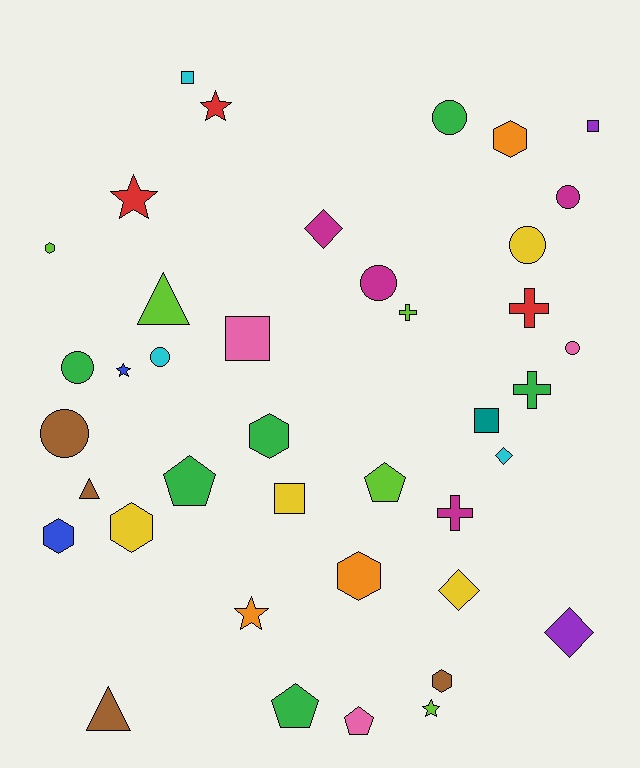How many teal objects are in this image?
There is 1 teal object.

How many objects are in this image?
There are 40 objects.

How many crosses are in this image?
There are 4 crosses.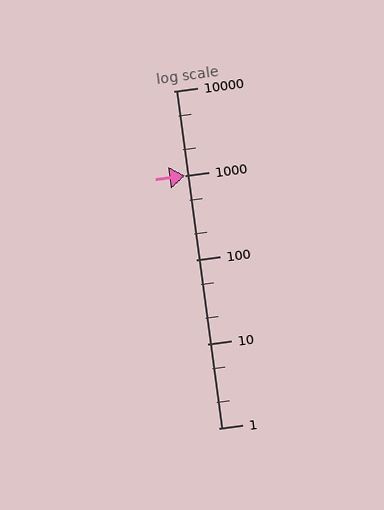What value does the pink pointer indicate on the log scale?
The pointer indicates approximately 1000.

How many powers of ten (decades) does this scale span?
The scale spans 4 decades, from 1 to 10000.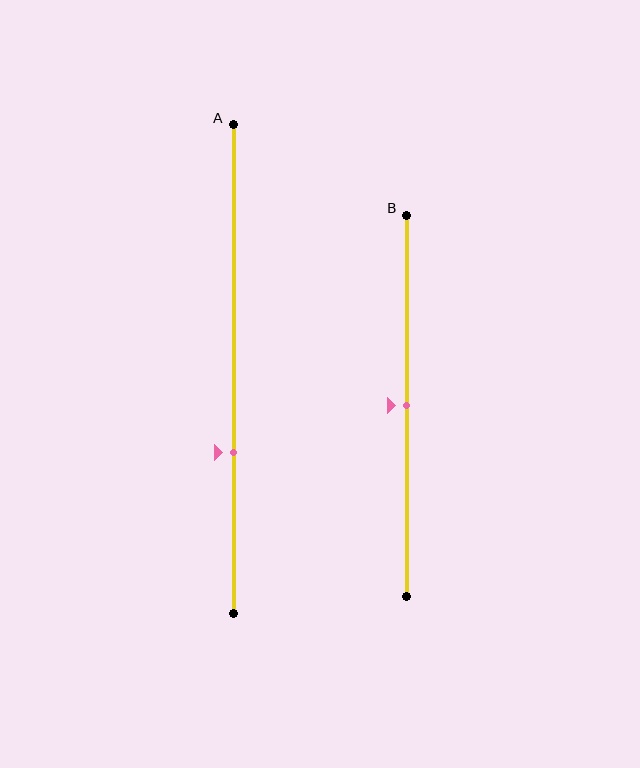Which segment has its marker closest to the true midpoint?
Segment B has its marker closest to the true midpoint.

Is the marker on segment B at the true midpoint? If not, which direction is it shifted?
Yes, the marker on segment B is at the true midpoint.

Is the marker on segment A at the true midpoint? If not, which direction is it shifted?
No, the marker on segment A is shifted downward by about 17% of the segment length.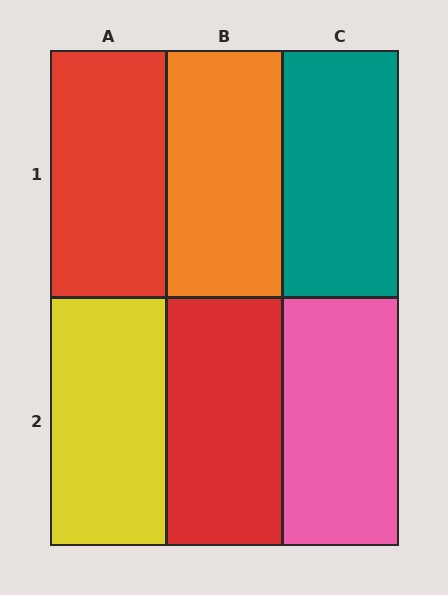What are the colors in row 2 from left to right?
Yellow, red, pink.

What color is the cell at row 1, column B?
Orange.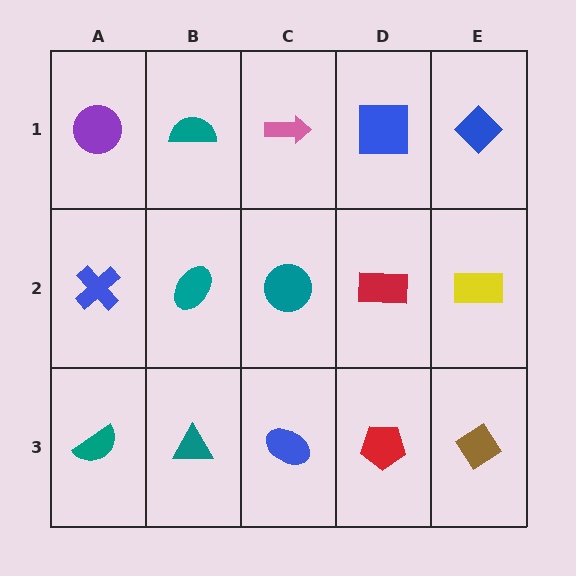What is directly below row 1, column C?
A teal circle.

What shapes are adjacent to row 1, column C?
A teal circle (row 2, column C), a teal semicircle (row 1, column B), a blue square (row 1, column D).